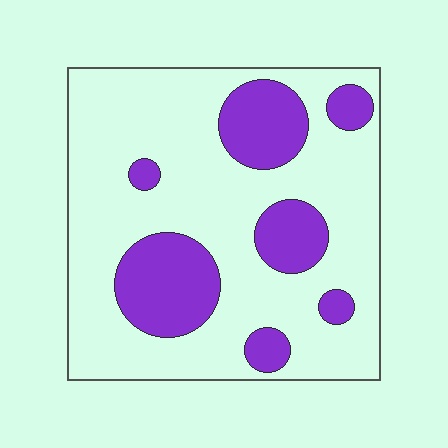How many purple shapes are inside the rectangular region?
7.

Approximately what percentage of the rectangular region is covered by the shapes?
Approximately 25%.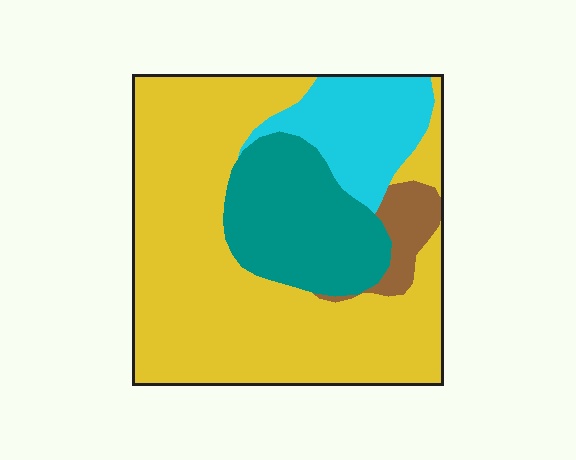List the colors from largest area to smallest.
From largest to smallest: yellow, teal, cyan, brown.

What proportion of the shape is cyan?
Cyan covers 14% of the shape.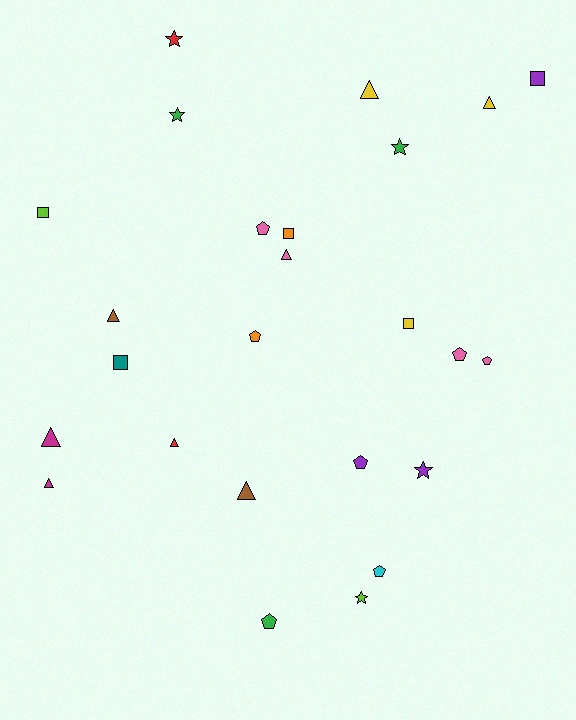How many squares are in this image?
There are 5 squares.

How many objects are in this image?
There are 25 objects.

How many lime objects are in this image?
There are 2 lime objects.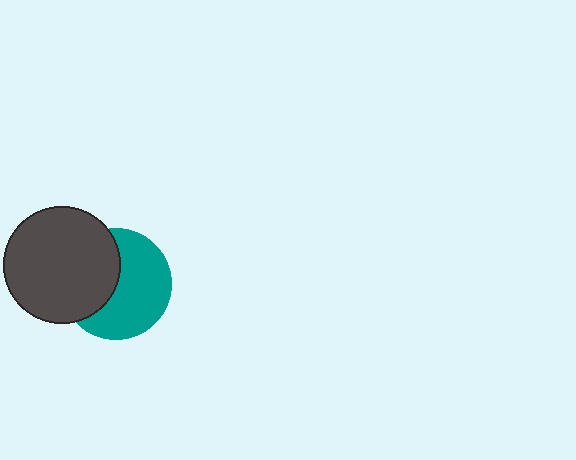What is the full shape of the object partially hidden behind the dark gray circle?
The partially hidden object is a teal circle.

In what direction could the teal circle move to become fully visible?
The teal circle could move right. That would shift it out from behind the dark gray circle entirely.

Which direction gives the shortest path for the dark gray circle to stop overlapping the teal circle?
Moving left gives the shortest separation.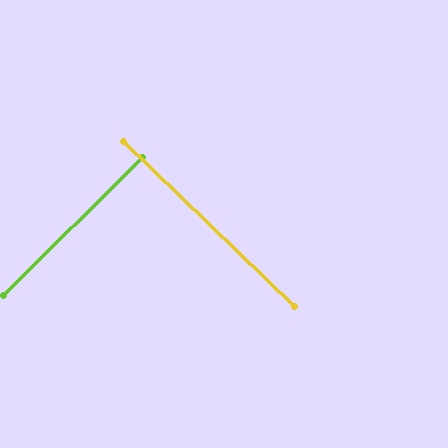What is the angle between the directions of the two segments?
Approximately 89 degrees.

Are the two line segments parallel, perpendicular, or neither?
Perpendicular — they meet at approximately 89°.